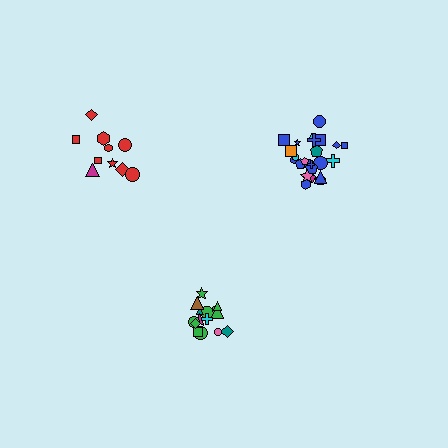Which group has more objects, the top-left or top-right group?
The top-right group.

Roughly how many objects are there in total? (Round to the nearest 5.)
Roughly 50 objects in total.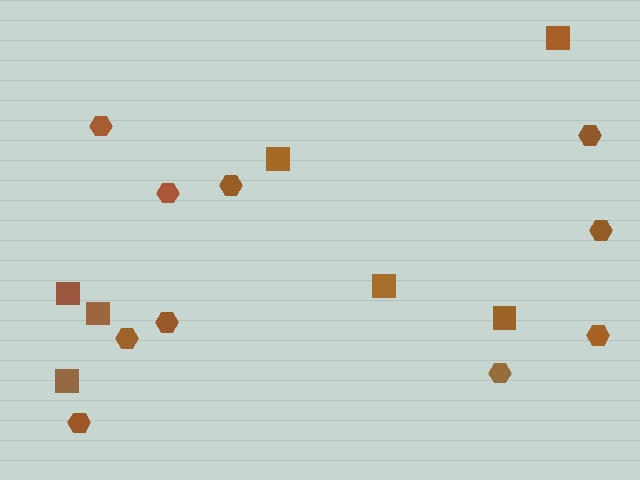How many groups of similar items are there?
There are 2 groups: one group of hexagons (10) and one group of squares (7).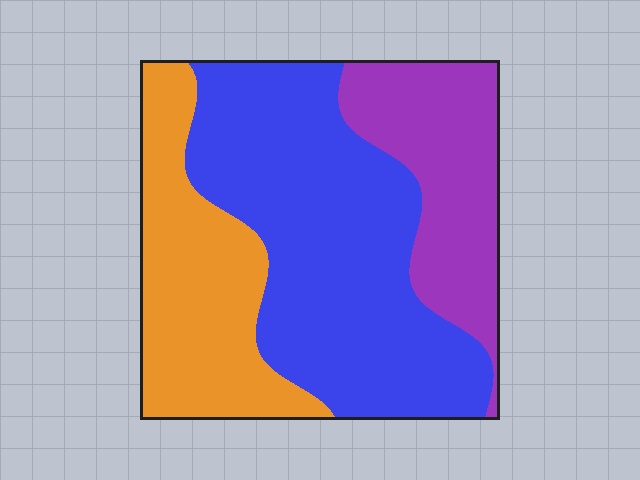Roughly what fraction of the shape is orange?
Orange covers about 25% of the shape.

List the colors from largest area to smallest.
From largest to smallest: blue, orange, purple.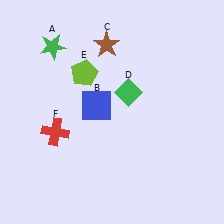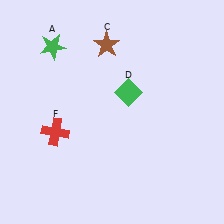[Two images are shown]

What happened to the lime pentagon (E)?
The lime pentagon (E) was removed in Image 2. It was in the top-left area of Image 1.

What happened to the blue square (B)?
The blue square (B) was removed in Image 2. It was in the top-left area of Image 1.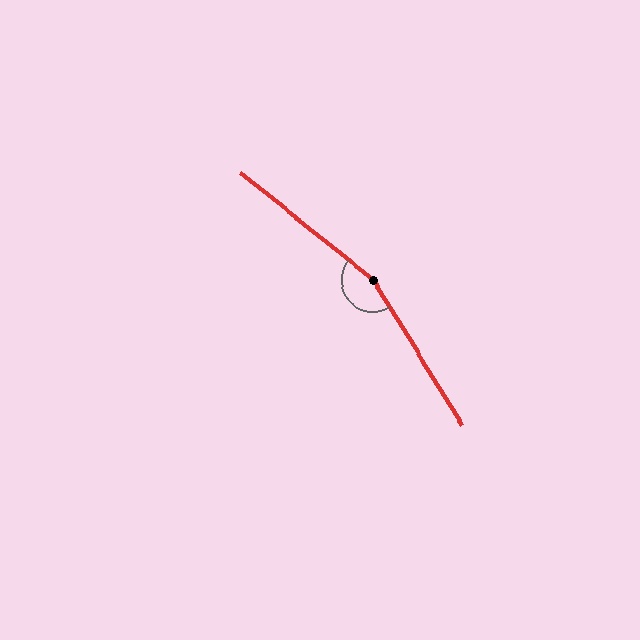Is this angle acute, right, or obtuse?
It is obtuse.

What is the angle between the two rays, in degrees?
Approximately 160 degrees.